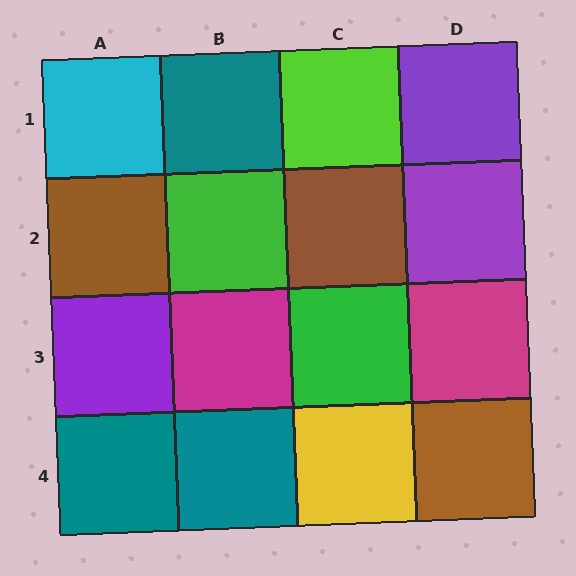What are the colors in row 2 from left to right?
Brown, green, brown, purple.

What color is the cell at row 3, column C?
Green.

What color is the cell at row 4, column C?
Yellow.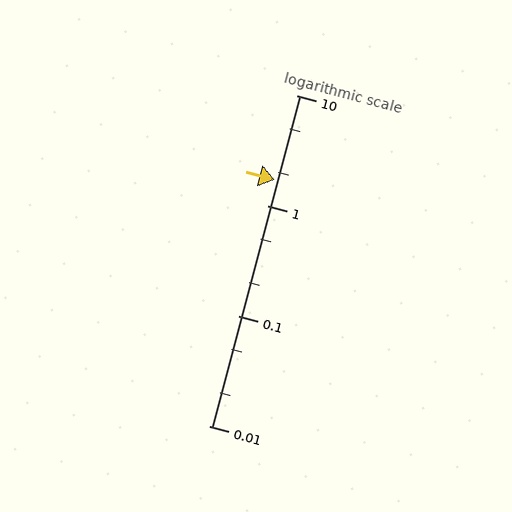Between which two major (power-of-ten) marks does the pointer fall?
The pointer is between 1 and 10.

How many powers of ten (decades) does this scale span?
The scale spans 3 decades, from 0.01 to 10.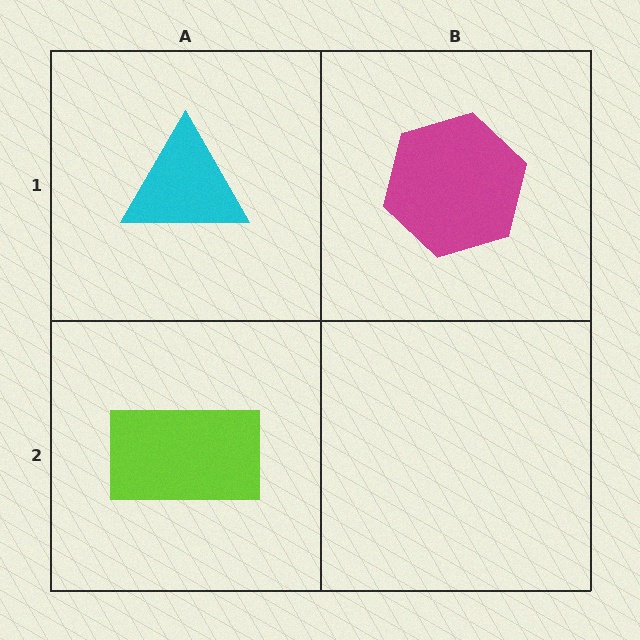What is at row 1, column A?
A cyan triangle.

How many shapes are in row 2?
1 shape.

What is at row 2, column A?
A lime rectangle.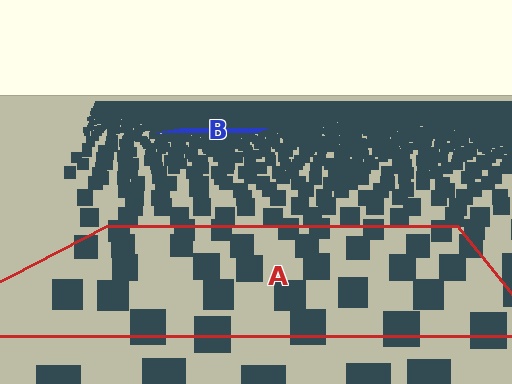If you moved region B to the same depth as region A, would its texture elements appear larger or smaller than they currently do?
They would appear larger. At a closer depth, the same texture elements are projected at a bigger on-screen size.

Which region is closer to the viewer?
Region A is closer. The texture elements there are larger and more spread out.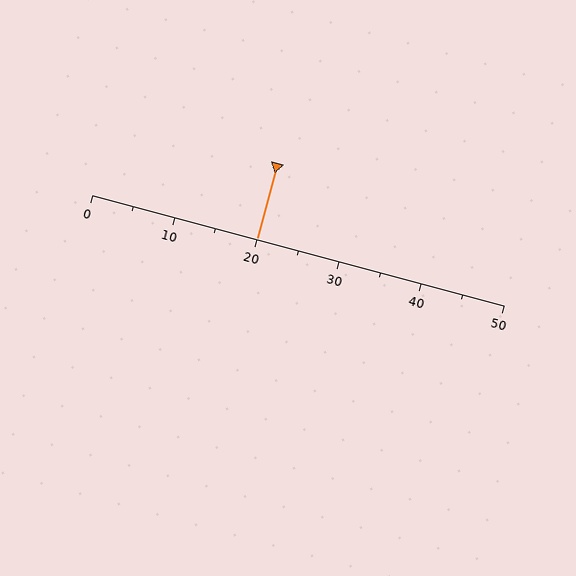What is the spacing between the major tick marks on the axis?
The major ticks are spaced 10 apart.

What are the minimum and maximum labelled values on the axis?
The axis runs from 0 to 50.